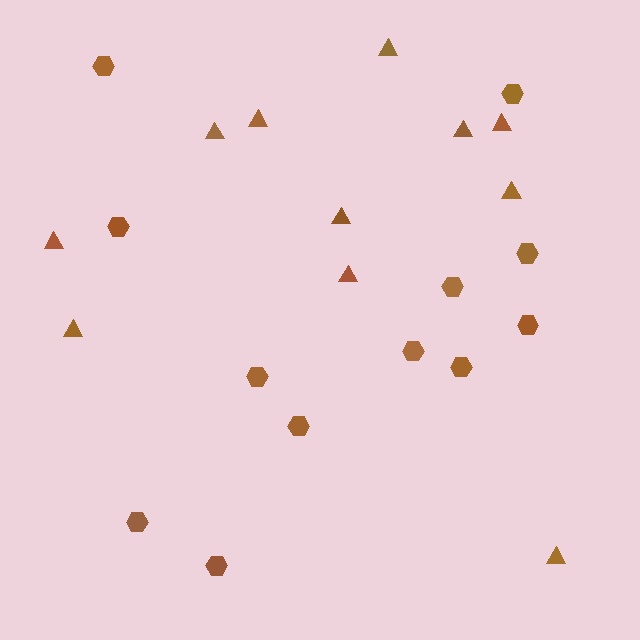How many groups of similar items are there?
There are 2 groups: one group of hexagons (12) and one group of triangles (11).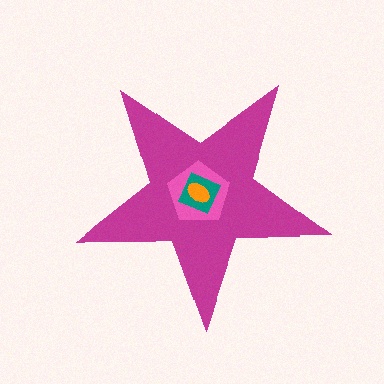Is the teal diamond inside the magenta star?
Yes.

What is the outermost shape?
The magenta star.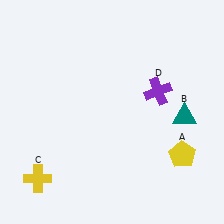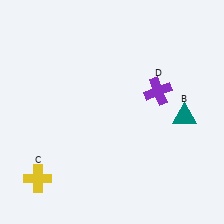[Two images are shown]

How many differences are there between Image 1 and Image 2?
There is 1 difference between the two images.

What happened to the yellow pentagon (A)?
The yellow pentagon (A) was removed in Image 2. It was in the bottom-right area of Image 1.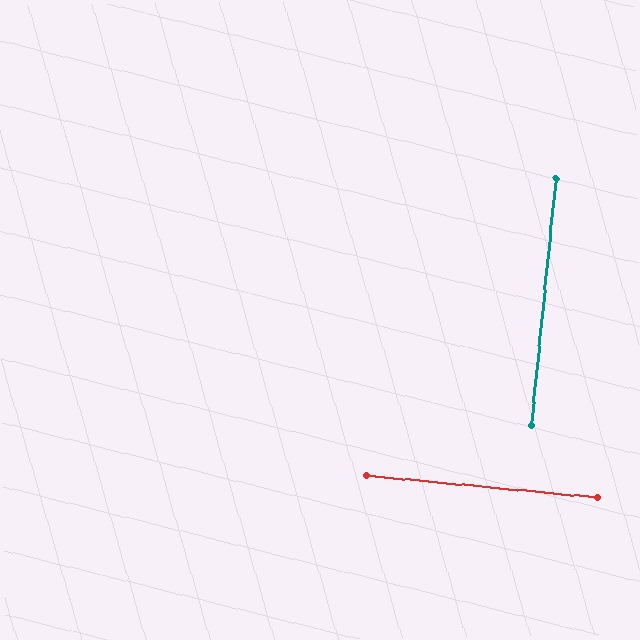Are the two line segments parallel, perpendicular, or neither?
Perpendicular — they meet at approximately 90°.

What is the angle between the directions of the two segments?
Approximately 90 degrees.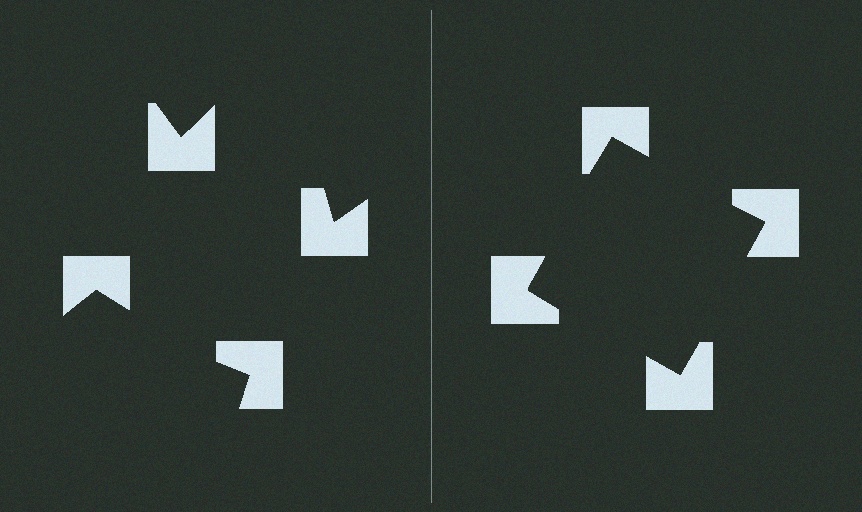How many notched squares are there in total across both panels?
8 — 4 on each side.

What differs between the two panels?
The notched squares are positioned identically on both sides; only the wedge orientations differ. On the right they align to a square; on the left they are misaligned.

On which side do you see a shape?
An illusory square appears on the right side. On the left side the wedge cuts are rotated, so no coherent shape forms.